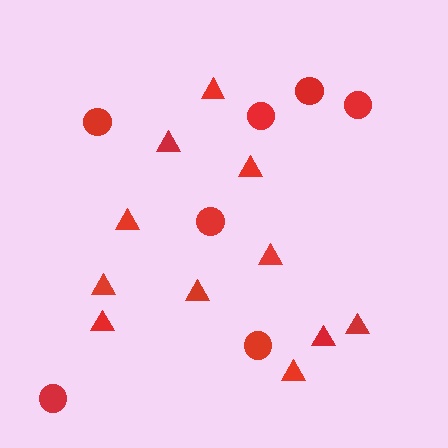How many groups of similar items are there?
There are 2 groups: one group of triangles (11) and one group of circles (7).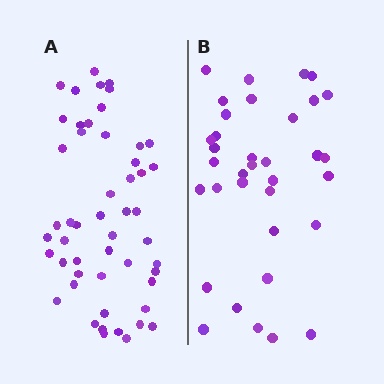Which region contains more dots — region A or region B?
Region A (the left region) has more dots.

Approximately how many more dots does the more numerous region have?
Region A has approximately 15 more dots than region B.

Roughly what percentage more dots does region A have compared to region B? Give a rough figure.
About 45% more.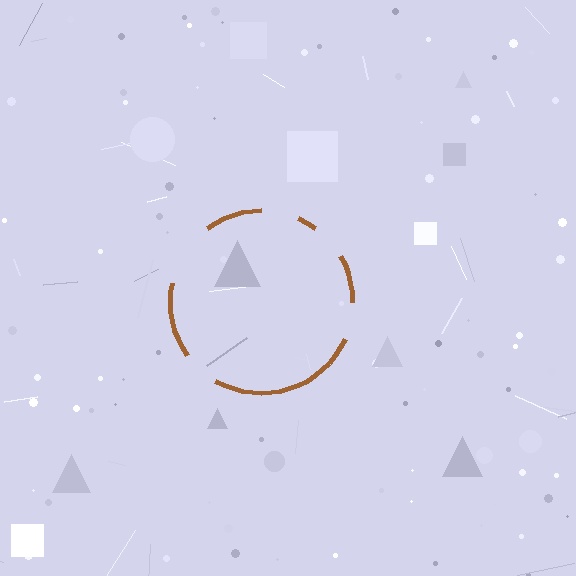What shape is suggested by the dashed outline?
The dashed outline suggests a circle.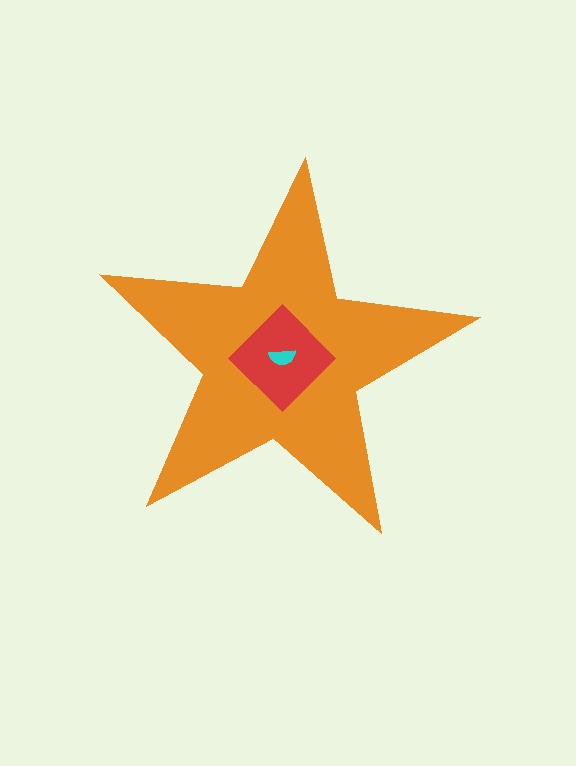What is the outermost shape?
The orange star.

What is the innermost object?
The cyan semicircle.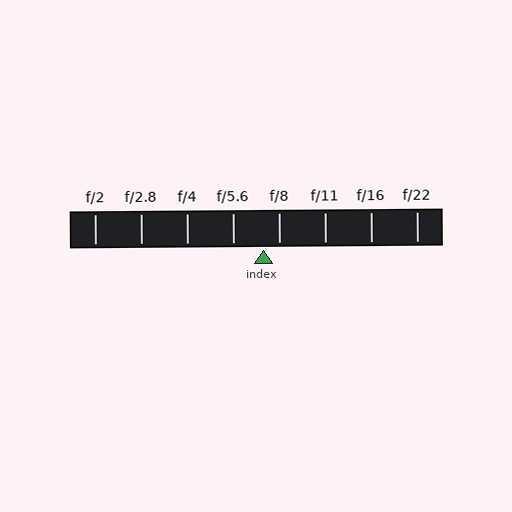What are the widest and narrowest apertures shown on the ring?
The widest aperture shown is f/2 and the narrowest is f/22.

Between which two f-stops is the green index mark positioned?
The index mark is between f/5.6 and f/8.